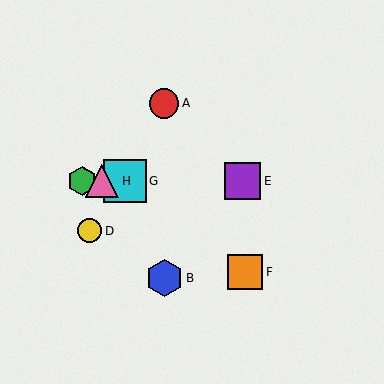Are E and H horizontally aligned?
Yes, both are at y≈181.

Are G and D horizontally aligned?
No, G is at y≈181 and D is at y≈231.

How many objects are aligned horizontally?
4 objects (C, E, G, H) are aligned horizontally.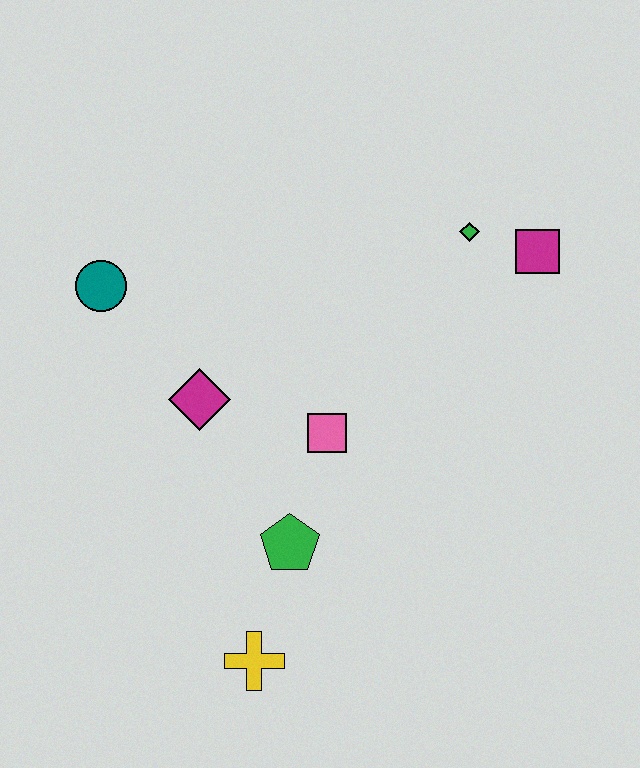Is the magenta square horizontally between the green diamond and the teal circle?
No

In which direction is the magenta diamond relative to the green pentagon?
The magenta diamond is above the green pentagon.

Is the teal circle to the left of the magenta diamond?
Yes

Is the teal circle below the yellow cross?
No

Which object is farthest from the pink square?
The magenta square is farthest from the pink square.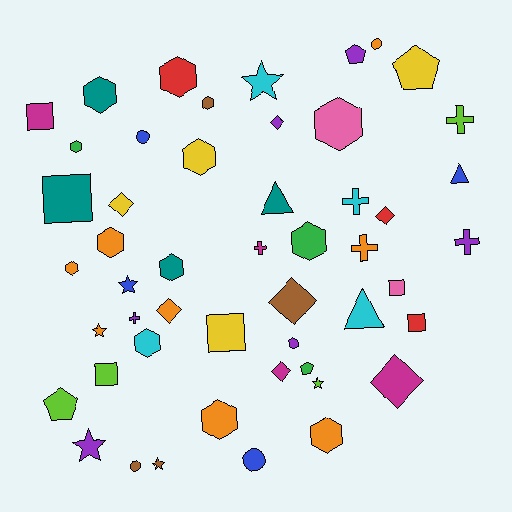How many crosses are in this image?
There are 6 crosses.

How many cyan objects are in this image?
There are 4 cyan objects.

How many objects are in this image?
There are 50 objects.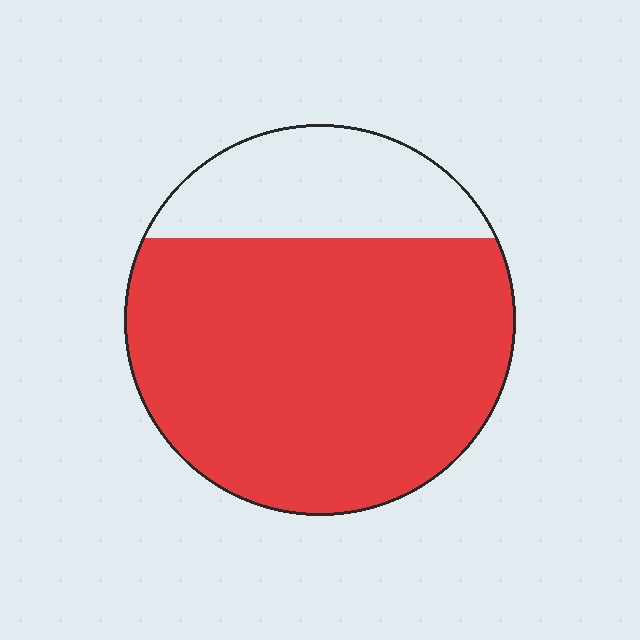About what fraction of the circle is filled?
About three quarters (3/4).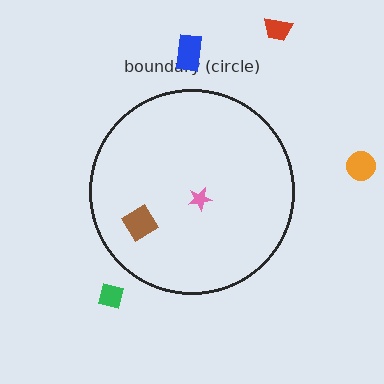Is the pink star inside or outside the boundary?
Inside.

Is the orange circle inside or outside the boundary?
Outside.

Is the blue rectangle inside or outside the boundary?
Outside.